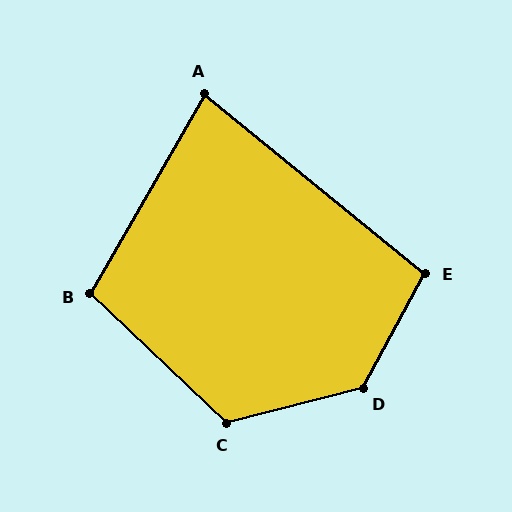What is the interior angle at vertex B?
Approximately 104 degrees (obtuse).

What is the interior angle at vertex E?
Approximately 101 degrees (obtuse).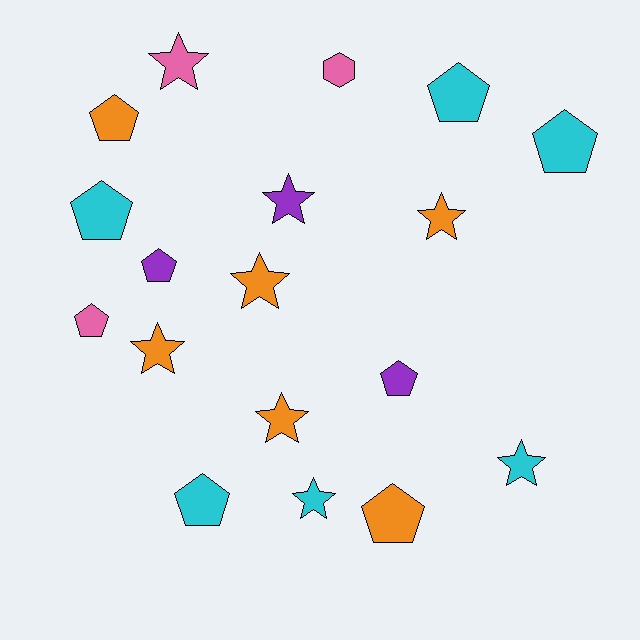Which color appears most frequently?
Cyan, with 6 objects.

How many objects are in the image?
There are 18 objects.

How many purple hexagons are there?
There are no purple hexagons.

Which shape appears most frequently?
Pentagon, with 9 objects.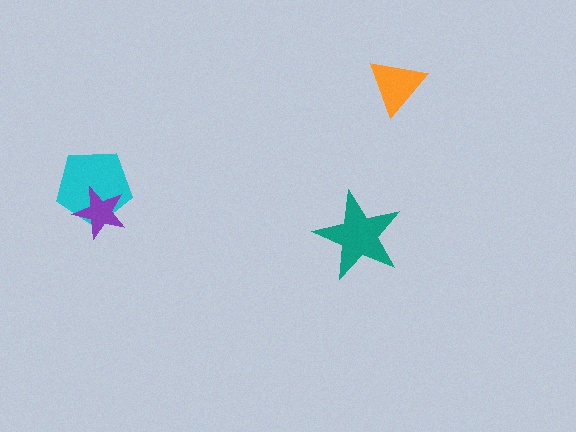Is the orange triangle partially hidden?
No, no other shape covers it.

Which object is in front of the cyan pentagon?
The purple star is in front of the cyan pentagon.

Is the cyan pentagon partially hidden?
Yes, it is partially covered by another shape.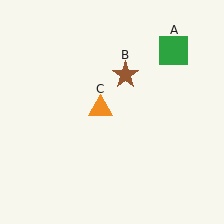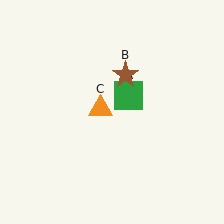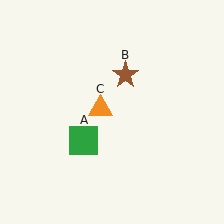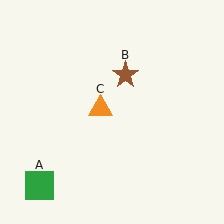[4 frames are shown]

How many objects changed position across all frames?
1 object changed position: green square (object A).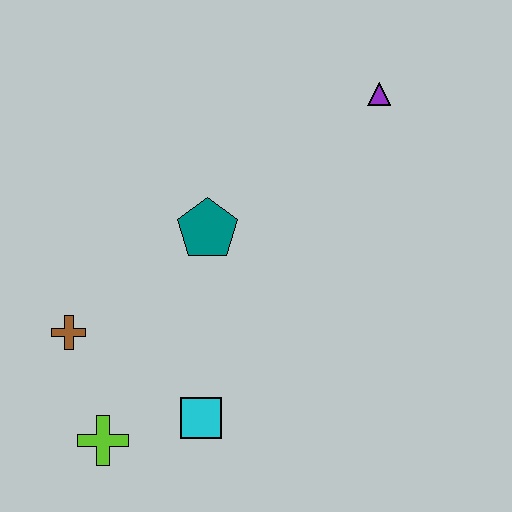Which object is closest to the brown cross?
The lime cross is closest to the brown cross.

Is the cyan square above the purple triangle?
No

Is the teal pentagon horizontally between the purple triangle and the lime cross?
Yes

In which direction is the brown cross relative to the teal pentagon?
The brown cross is to the left of the teal pentagon.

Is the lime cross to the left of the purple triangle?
Yes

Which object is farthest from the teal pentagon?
The lime cross is farthest from the teal pentagon.